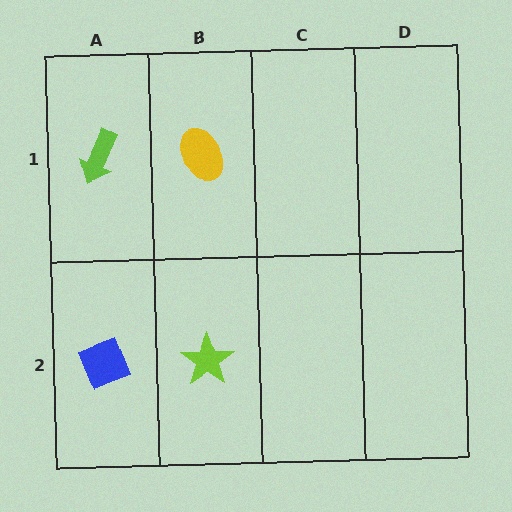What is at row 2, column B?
A lime star.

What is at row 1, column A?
A lime arrow.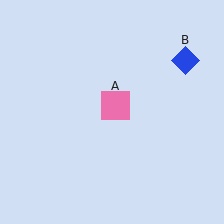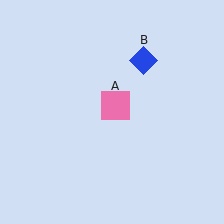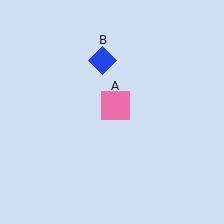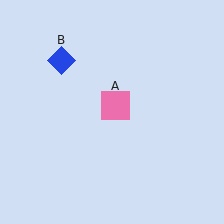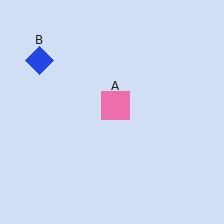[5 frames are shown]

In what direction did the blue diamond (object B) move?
The blue diamond (object B) moved left.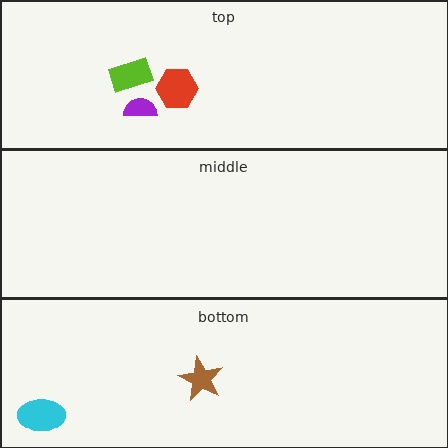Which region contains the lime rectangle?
The top region.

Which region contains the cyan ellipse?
The bottom region.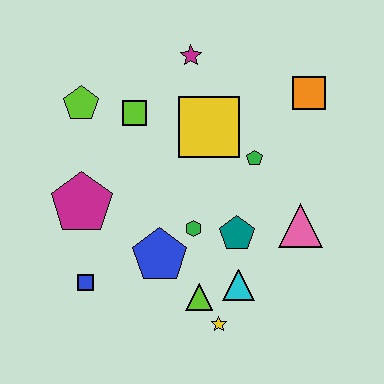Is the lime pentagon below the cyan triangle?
No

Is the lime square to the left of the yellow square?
Yes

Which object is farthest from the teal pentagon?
The lime pentagon is farthest from the teal pentagon.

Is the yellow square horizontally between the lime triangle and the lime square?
No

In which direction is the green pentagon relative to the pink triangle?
The green pentagon is above the pink triangle.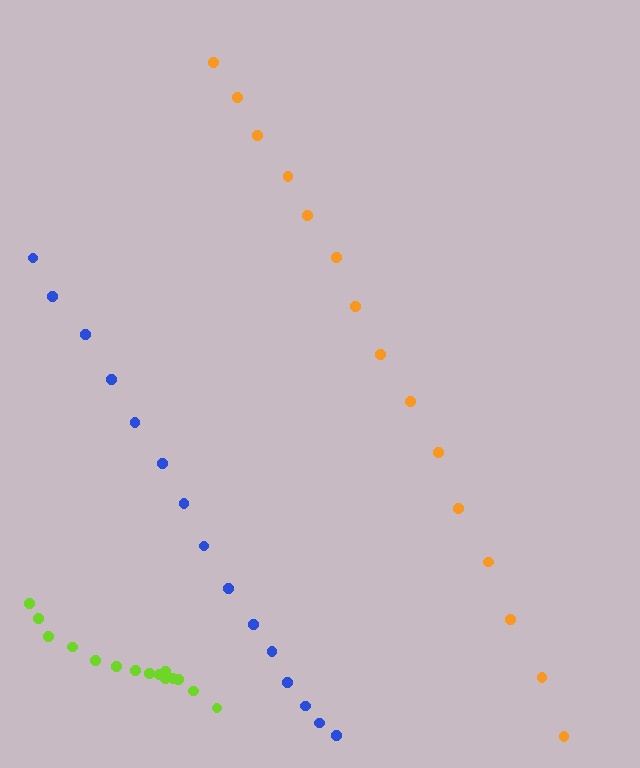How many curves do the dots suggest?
There are 3 distinct paths.